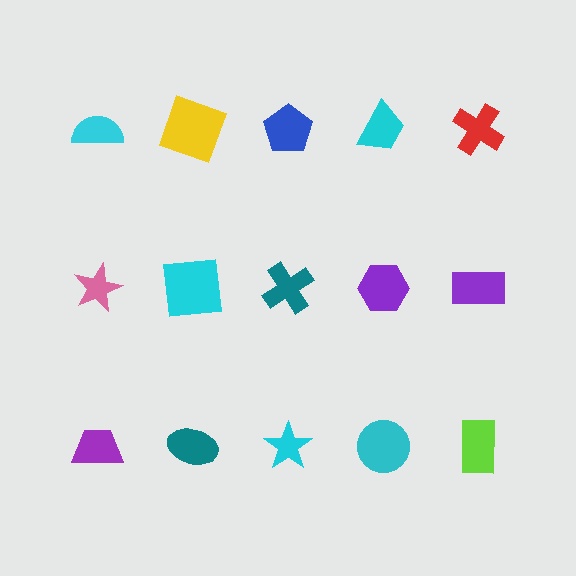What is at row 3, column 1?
A purple trapezoid.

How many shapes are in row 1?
5 shapes.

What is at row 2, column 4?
A purple hexagon.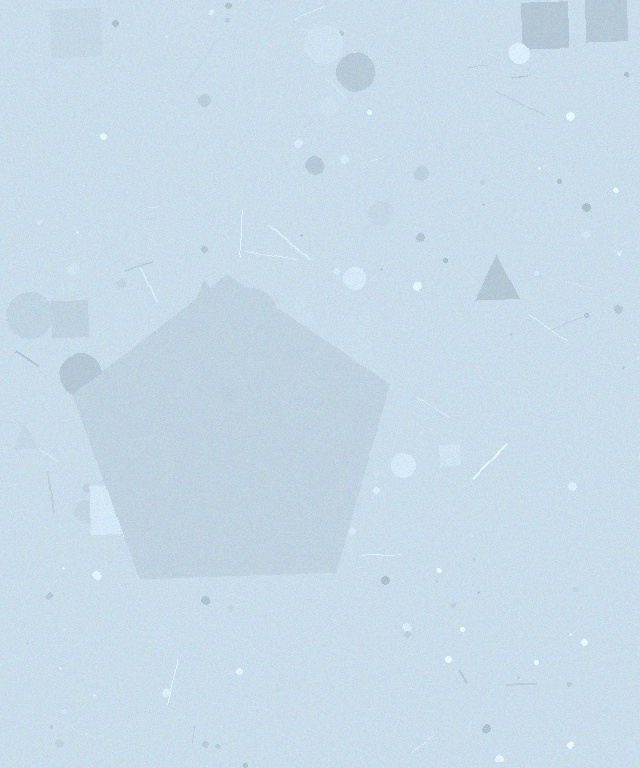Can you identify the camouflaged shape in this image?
The camouflaged shape is a pentagon.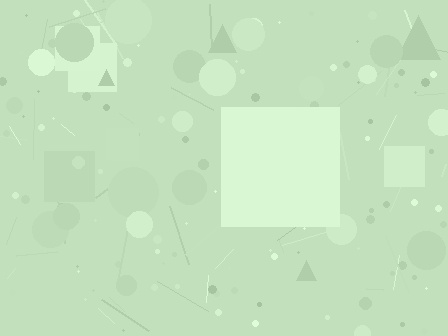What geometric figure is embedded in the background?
A square is embedded in the background.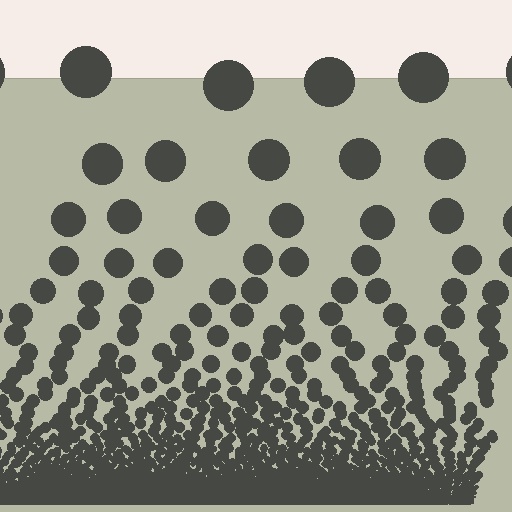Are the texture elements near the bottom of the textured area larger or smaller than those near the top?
Smaller. The gradient is inverted — elements near the bottom are smaller and denser.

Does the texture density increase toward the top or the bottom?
Density increases toward the bottom.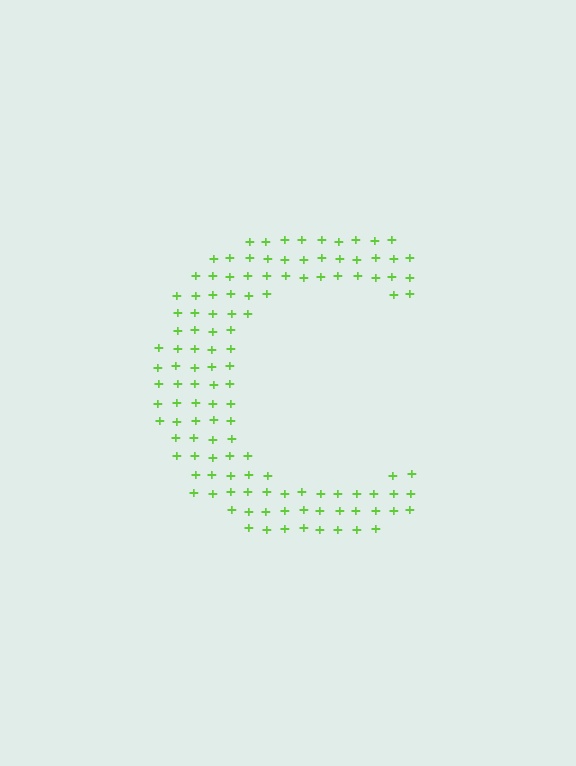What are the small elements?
The small elements are plus signs.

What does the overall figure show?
The overall figure shows the letter C.